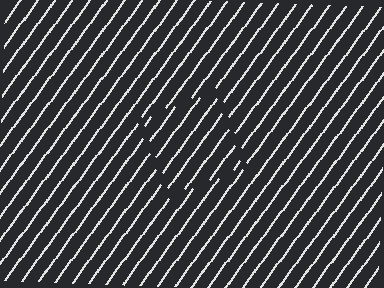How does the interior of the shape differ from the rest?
The interior of the shape contains the same grating, shifted by half a period — the contour is defined by the phase discontinuity where line-ends from the inner and outer gratings abut.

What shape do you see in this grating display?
An illusory square. The interior of the shape contains the same grating, shifted by half a period — the contour is defined by the phase discontinuity where line-ends from the inner and outer gratings abut.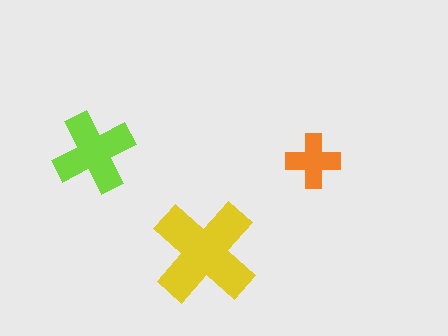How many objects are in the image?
There are 3 objects in the image.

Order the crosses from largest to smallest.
the yellow one, the lime one, the orange one.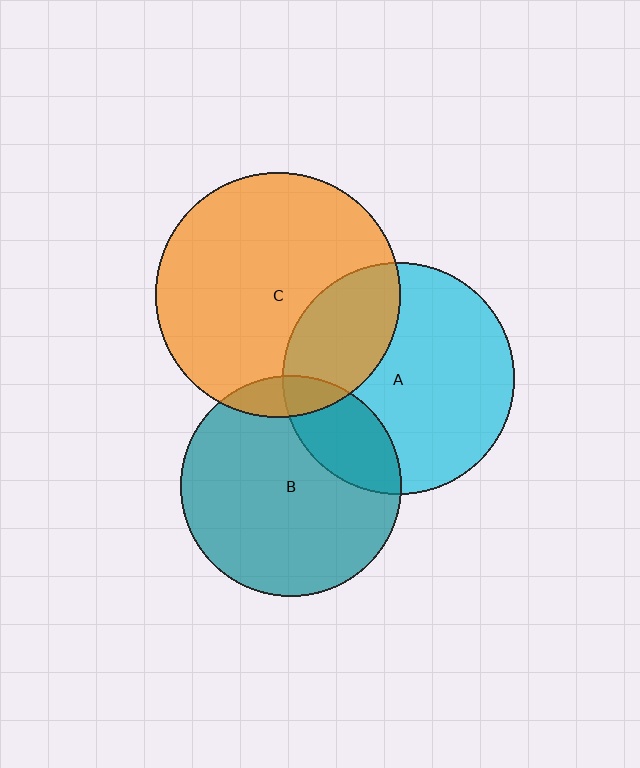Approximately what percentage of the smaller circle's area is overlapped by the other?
Approximately 30%.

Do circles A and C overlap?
Yes.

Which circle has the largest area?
Circle C (orange).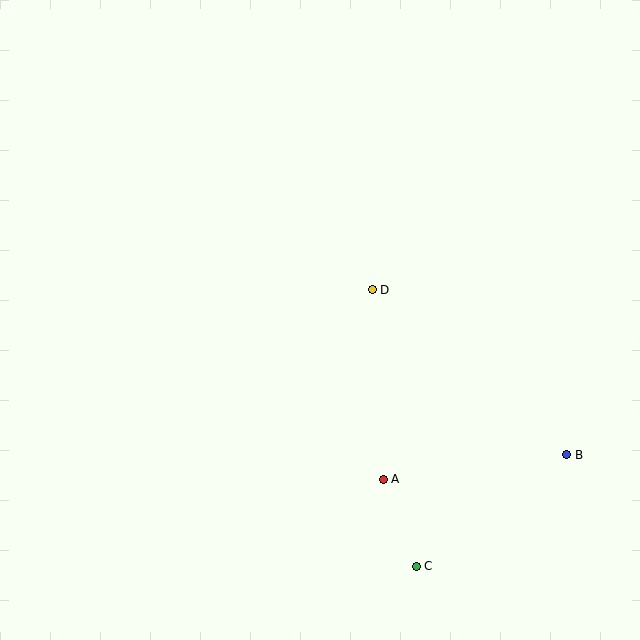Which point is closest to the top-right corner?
Point D is closest to the top-right corner.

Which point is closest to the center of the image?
Point D at (372, 290) is closest to the center.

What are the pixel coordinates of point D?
Point D is at (372, 290).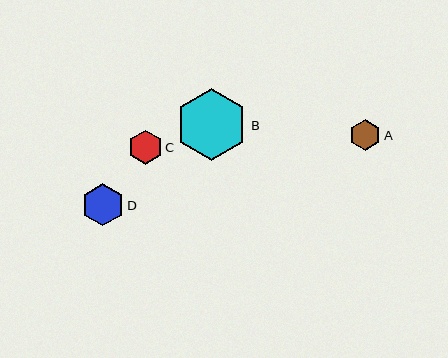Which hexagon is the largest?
Hexagon B is the largest with a size of approximately 72 pixels.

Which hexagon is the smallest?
Hexagon A is the smallest with a size of approximately 31 pixels.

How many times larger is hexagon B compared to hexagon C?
Hexagon B is approximately 2.1 times the size of hexagon C.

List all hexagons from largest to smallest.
From largest to smallest: B, D, C, A.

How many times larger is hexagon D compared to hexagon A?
Hexagon D is approximately 1.4 times the size of hexagon A.